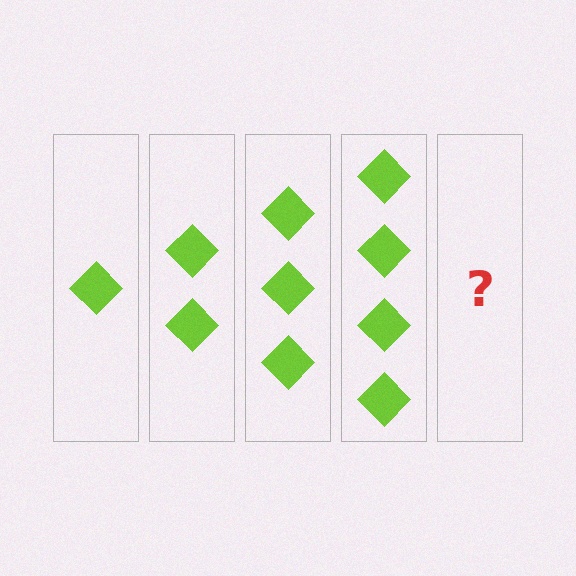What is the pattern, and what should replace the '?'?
The pattern is that each step adds one more diamond. The '?' should be 5 diamonds.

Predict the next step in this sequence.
The next step is 5 diamonds.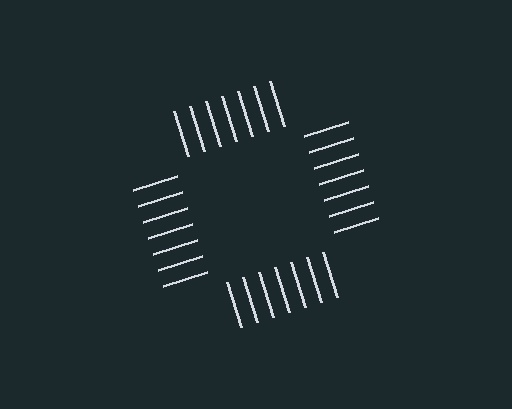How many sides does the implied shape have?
4 sides — the line-ends trace a square.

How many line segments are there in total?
28 — 7 along each of the 4 edges.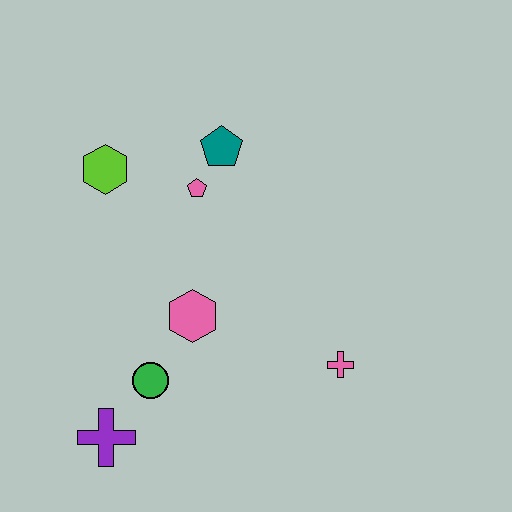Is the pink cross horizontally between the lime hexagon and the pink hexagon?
No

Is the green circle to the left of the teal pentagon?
Yes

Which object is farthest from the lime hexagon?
The pink cross is farthest from the lime hexagon.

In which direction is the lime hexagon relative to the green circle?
The lime hexagon is above the green circle.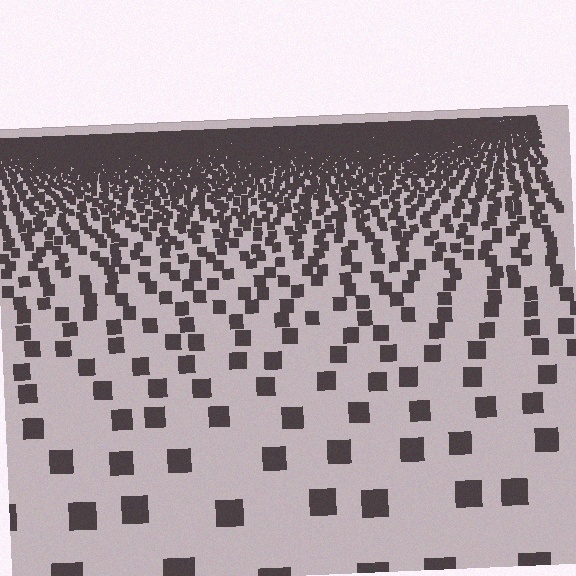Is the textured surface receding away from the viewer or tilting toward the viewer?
The surface is receding away from the viewer. Texture elements get smaller and denser toward the top.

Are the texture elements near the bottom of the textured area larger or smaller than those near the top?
Larger. Near the bottom, elements are closer to the viewer and appear at a bigger on-screen size.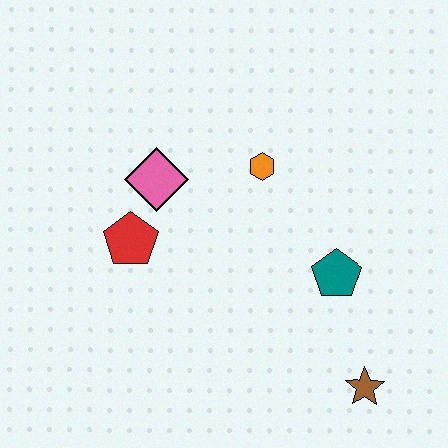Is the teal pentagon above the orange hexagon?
No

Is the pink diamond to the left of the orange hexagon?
Yes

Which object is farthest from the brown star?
The pink diamond is farthest from the brown star.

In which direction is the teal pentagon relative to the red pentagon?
The teal pentagon is to the right of the red pentagon.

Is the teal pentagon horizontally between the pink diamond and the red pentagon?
No